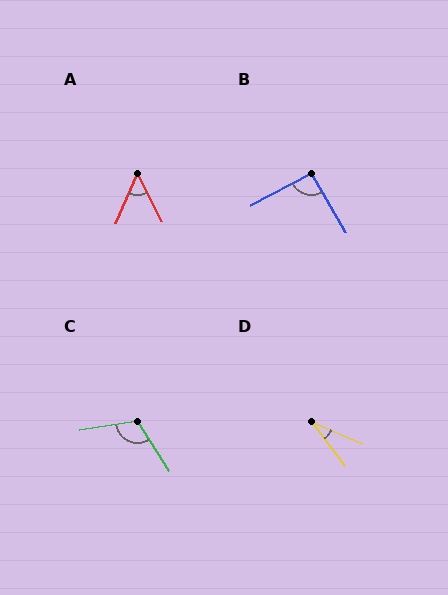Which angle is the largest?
C, at approximately 113 degrees.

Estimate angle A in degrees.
Approximately 50 degrees.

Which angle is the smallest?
D, at approximately 30 degrees.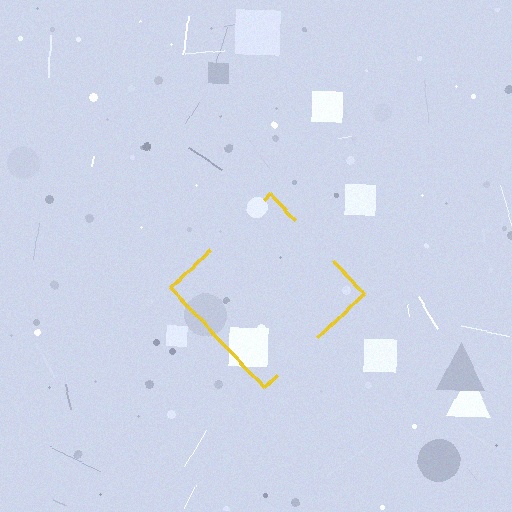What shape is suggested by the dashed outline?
The dashed outline suggests a diamond.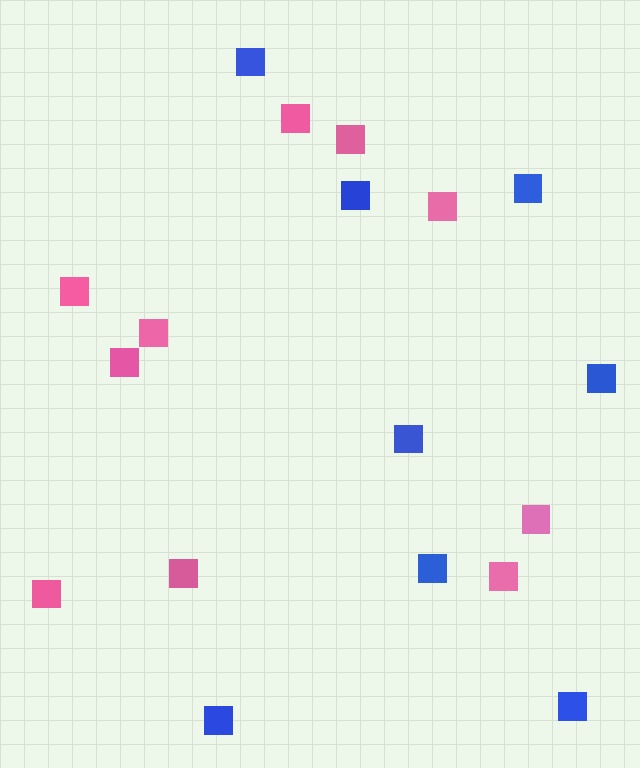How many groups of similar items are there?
There are 2 groups: one group of blue squares (8) and one group of pink squares (10).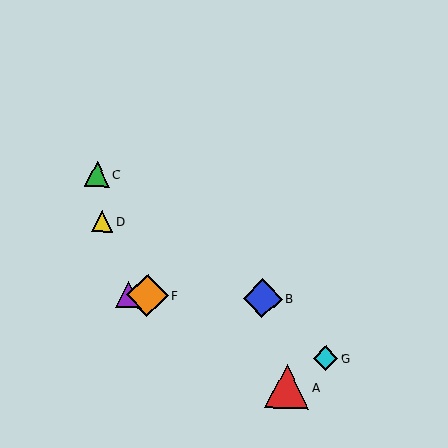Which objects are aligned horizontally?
Objects B, E, F are aligned horizontally.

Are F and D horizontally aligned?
No, F is at y≈295 and D is at y≈221.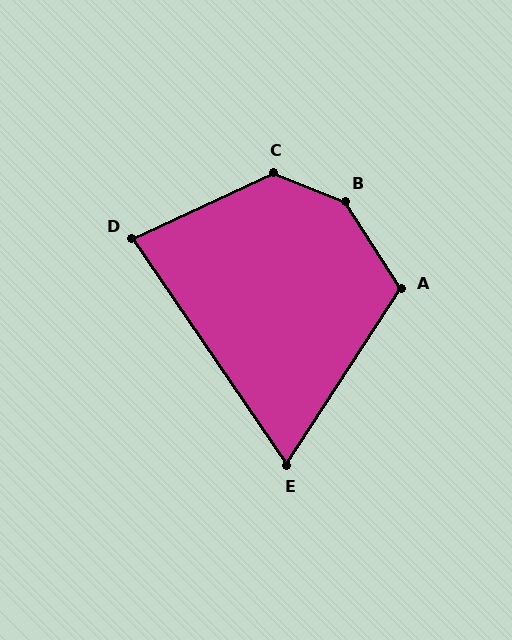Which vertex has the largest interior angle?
B, at approximately 144 degrees.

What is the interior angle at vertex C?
Approximately 133 degrees (obtuse).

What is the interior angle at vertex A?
Approximately 114 degrees (obtuse).